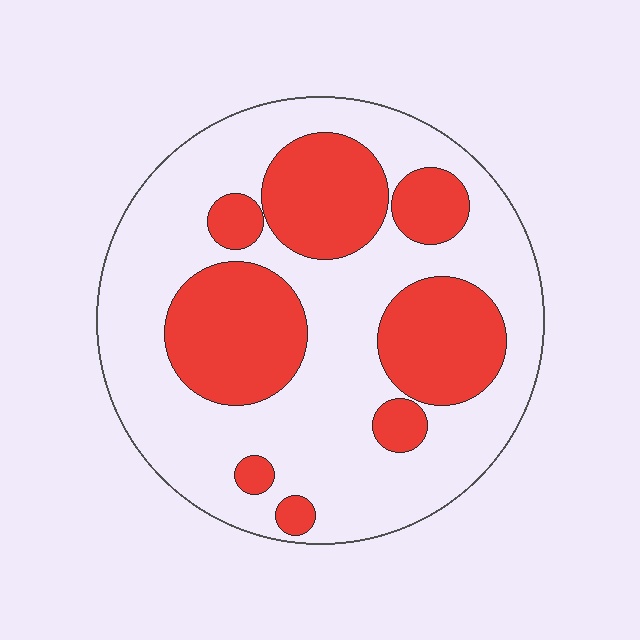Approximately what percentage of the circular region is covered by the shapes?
Approximately 35%.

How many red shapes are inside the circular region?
8.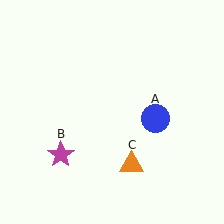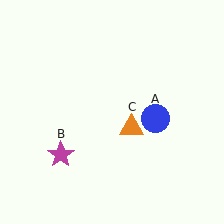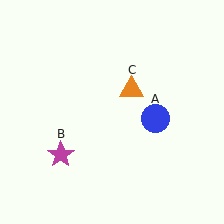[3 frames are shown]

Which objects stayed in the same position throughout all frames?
Blue circle (object A) and magenta star (object B) remained stationary.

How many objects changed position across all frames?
1 object changed position: orange triangle (object C).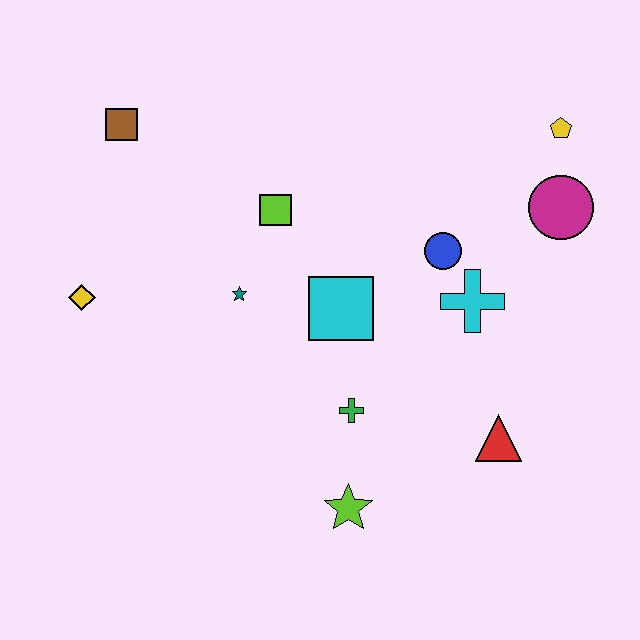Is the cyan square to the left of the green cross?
Yes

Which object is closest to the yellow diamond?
The teal star is closest to the yellow diamond.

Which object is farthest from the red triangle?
The brown square is farthest from the red triangle.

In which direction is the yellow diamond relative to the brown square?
The yellow diamond is below the brown square.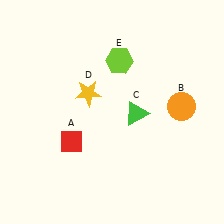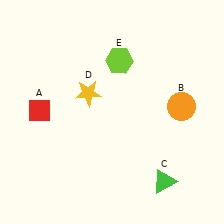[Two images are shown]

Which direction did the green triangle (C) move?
The green triangle (C) moved down.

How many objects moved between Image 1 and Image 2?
2 objects moved between the two images.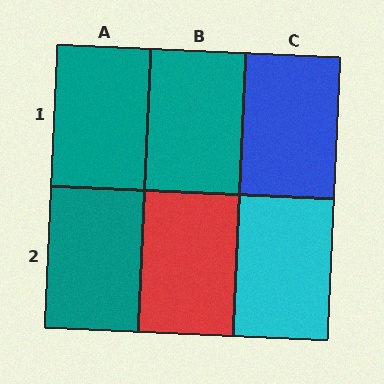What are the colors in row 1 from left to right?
Teal, teal, blue.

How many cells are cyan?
1 cell is cyan.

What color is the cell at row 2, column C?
Cyan.